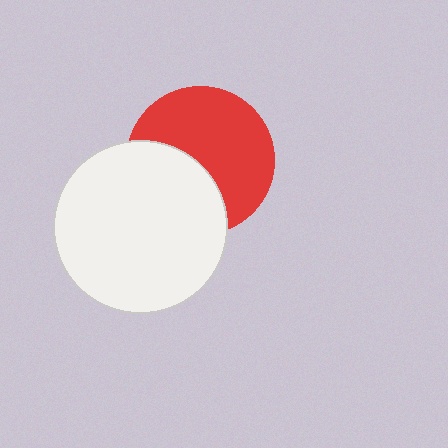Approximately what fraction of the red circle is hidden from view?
Roughly 39% of the red circle is hidden behind the white circle.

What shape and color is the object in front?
The object in front is a white circle.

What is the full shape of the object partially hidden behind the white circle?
The partially hidden object is a red circle.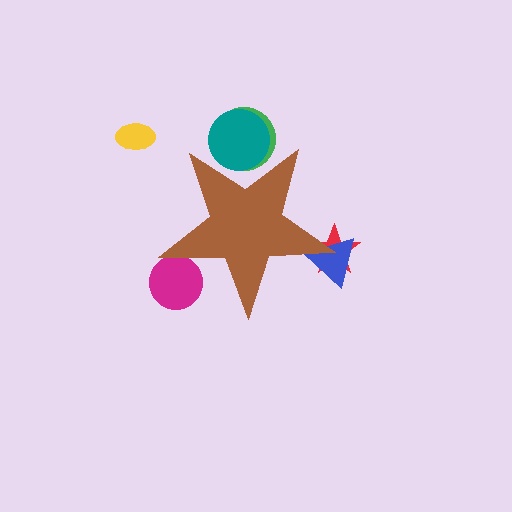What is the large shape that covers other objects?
A brown star.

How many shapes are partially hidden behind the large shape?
5 shapes are partially hidden.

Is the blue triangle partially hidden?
Yes, the blue triangle is partially hidden behind the brown star.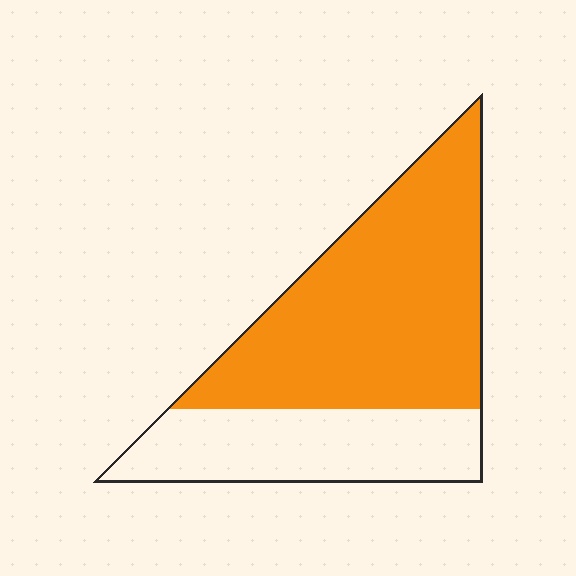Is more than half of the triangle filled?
Yes.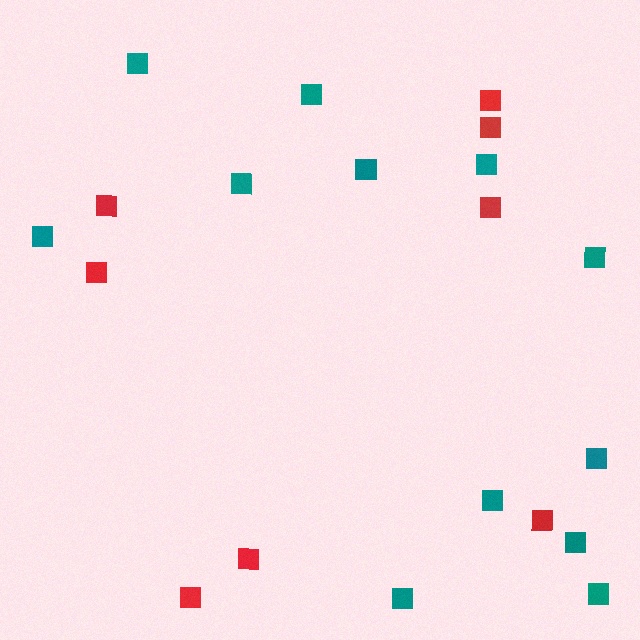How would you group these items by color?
There are 2 groups: one group of red squares (8) and one group of teal squares (12).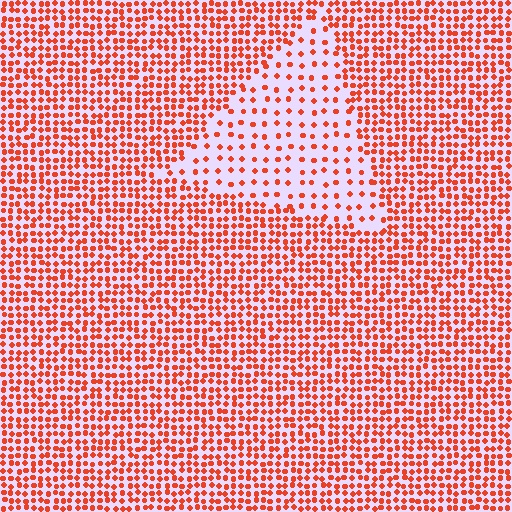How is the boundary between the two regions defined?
The boundary is defined by a change in element density (approximately 2.5x ratio). All elements are the same color, size, and shape.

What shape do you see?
I see a triangle.